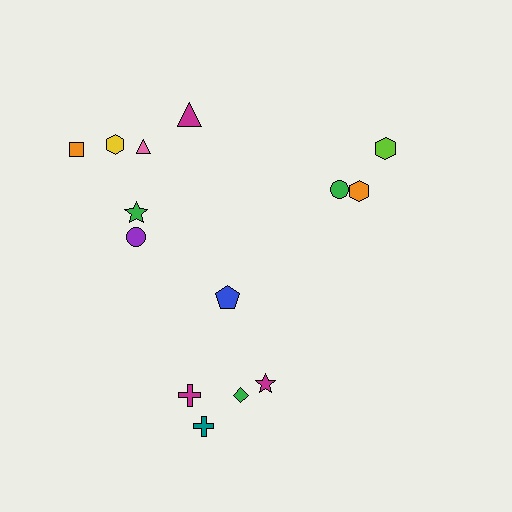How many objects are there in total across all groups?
There are 14 objects.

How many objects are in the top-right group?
There are 3 objects.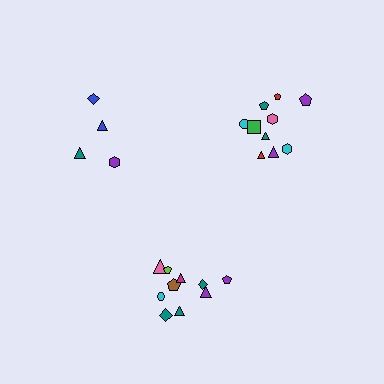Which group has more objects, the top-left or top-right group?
The top-right group.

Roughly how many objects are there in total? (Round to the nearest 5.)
Roughly 25 objects in total.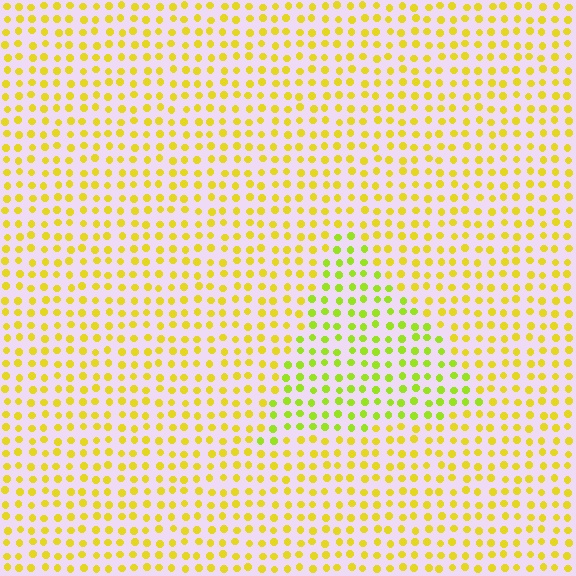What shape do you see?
I see a triangle.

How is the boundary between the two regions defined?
The boundary is defined purely by a slight shift in hue (about 28 degrees). Spacing, size, and orientation are identical on both sides.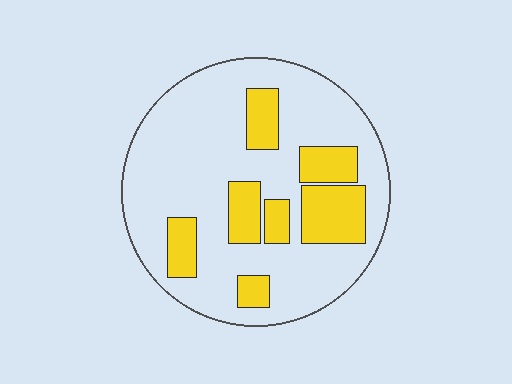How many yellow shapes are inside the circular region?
7.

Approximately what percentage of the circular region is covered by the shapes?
Approximately 25%.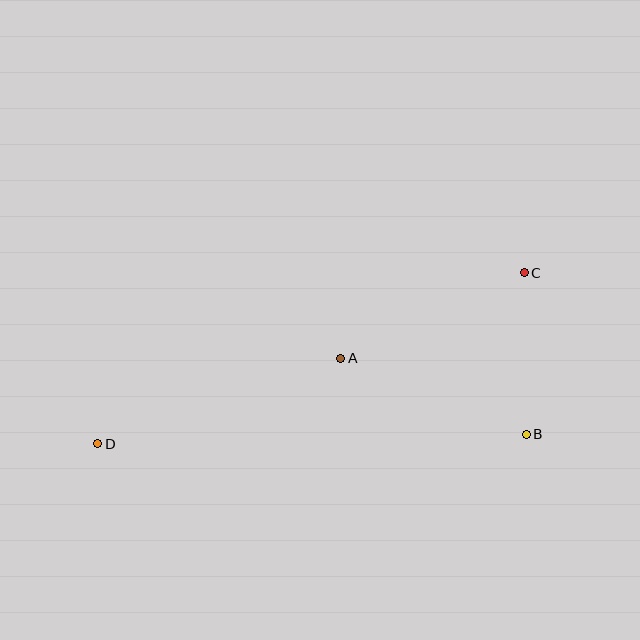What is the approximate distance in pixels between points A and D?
The distance between A and D is approximately 258 pixels.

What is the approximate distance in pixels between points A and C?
The distance between A and C is approximately 203 pixels.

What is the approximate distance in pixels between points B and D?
The distance between B and D is approximately 429 pixels.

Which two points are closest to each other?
Points B and C are closest to each other.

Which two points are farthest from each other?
Points C and D are farthest from each other.